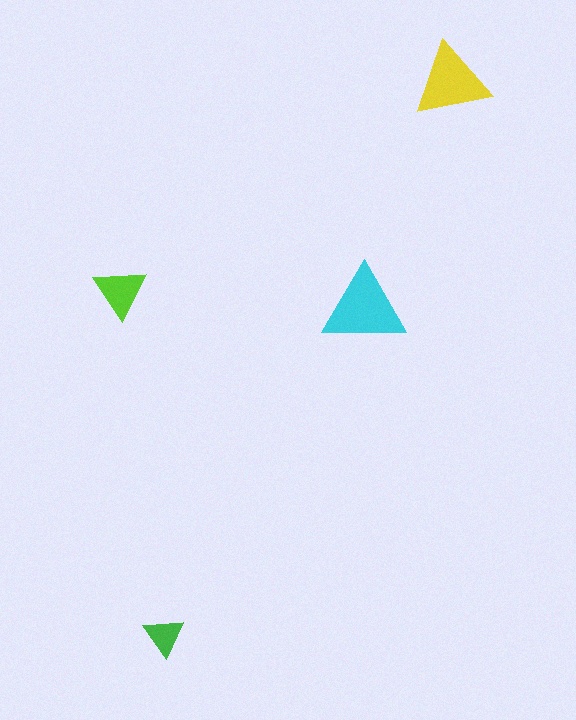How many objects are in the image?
There are 4 objects in the image.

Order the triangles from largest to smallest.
the cyan one, the yellow one, the lime one, the green one.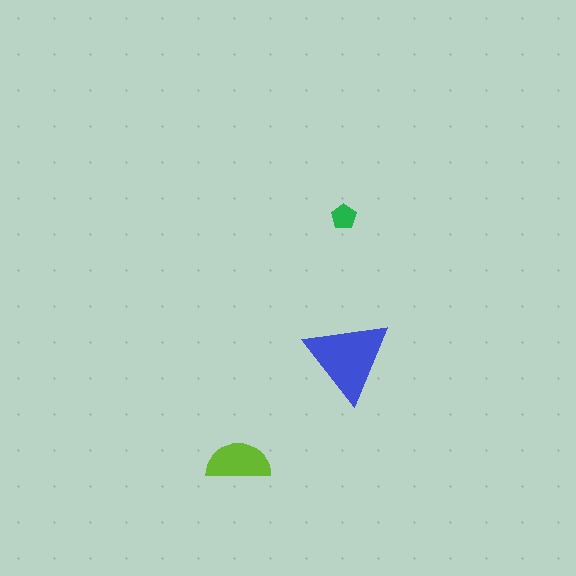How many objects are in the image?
There are 3 objects in the image.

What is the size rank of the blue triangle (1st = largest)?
1st.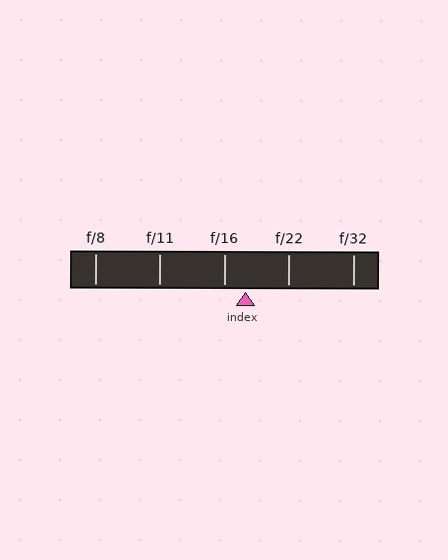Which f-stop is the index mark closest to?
The index mark is closest to f/16.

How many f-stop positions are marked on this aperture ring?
There are 5 f-stop positions marked.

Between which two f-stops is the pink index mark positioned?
The index mark is between f/16 and f/22.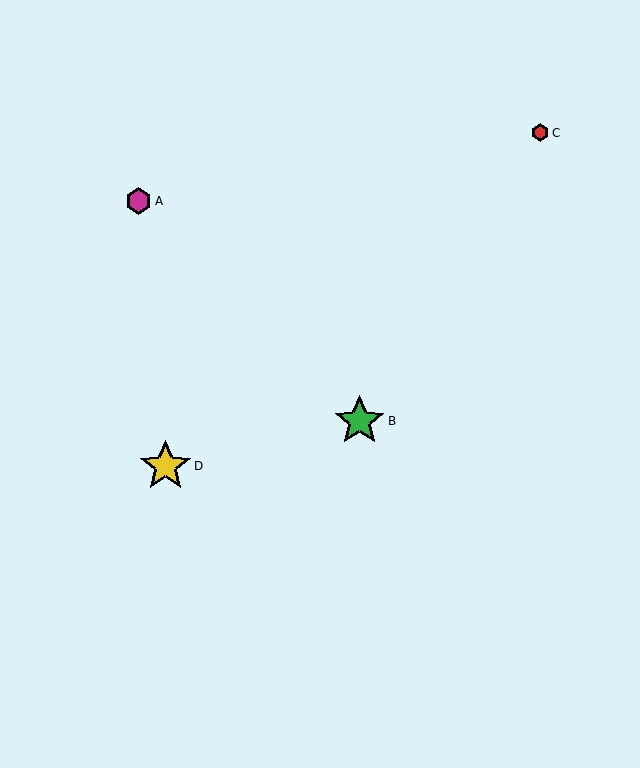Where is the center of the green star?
The center of the green star is at (360, 421).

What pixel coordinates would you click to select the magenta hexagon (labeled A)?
Click at (139, 201) to select the magenta hexagon A.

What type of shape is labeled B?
Shape B is a green star.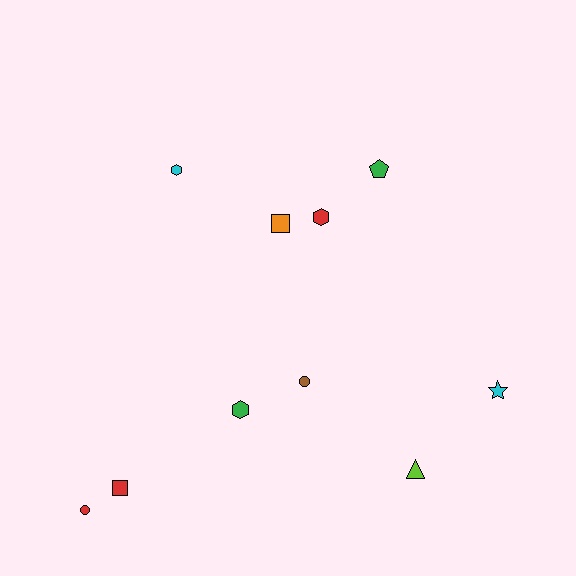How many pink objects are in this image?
There are no pink objects.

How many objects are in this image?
There are 10 objects.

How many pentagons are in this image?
There is 1 pentagon.